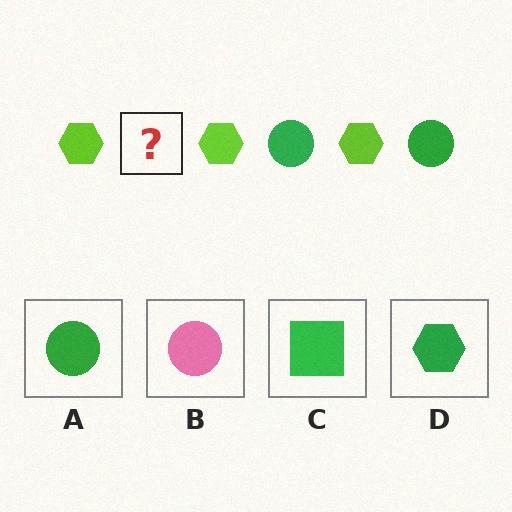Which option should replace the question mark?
Option A.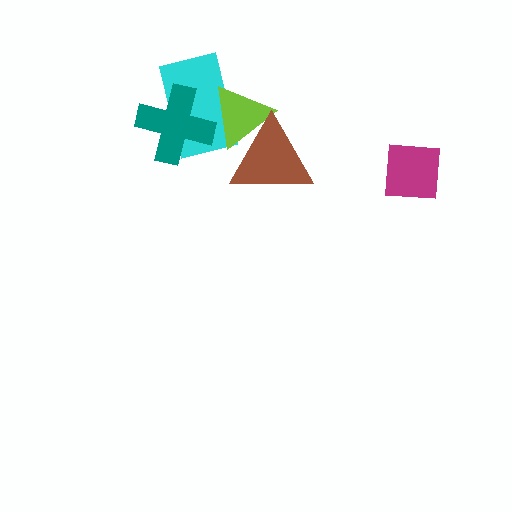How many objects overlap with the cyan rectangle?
2 objects overlap with the cyan rectangle.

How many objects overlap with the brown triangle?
1 object overlaps with the brown triangle.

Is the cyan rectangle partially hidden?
Yes, it is partially covered by another shape.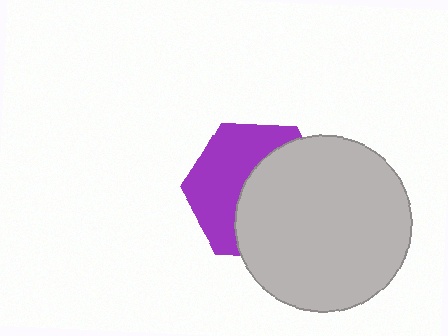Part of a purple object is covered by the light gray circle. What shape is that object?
It is a hexagon.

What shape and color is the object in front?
The object in front is a light gray circle.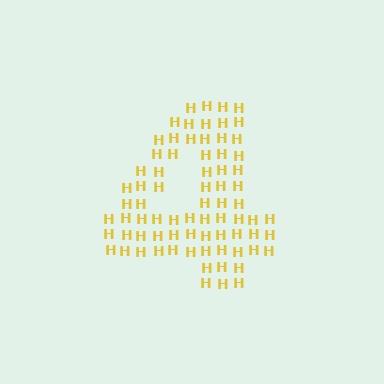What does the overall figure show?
The overall figure shows the digit 4.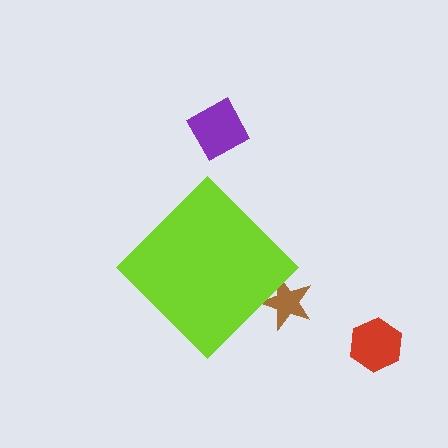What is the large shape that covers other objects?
A lime diamond.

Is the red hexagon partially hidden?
No, the red hexagon is fully visible.